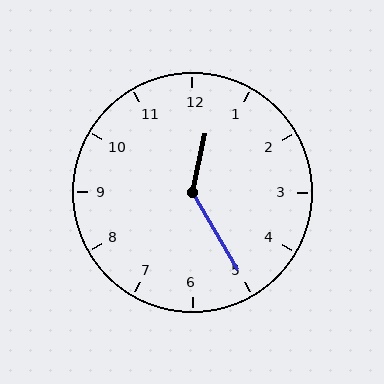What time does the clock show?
12:25.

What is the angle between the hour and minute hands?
Approximately 138 degrees.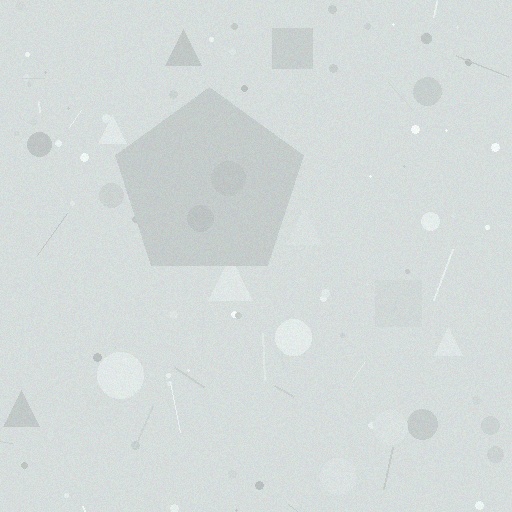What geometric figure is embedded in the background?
A pentagon is embedded in the background.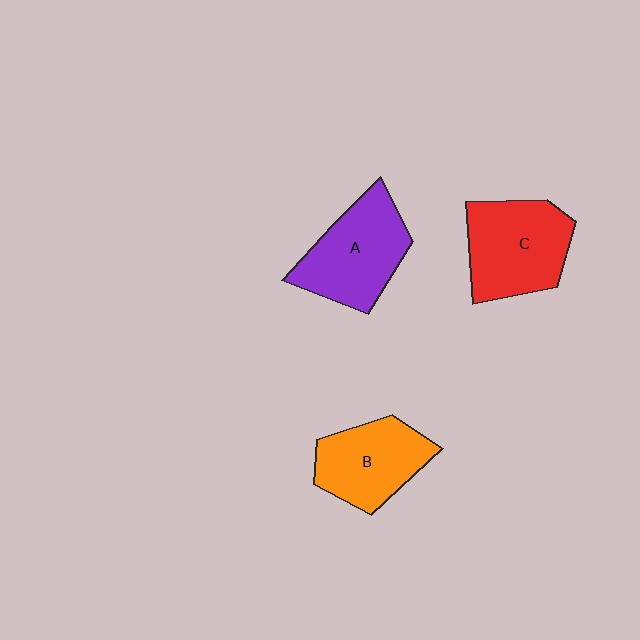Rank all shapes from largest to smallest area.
From largest to smallest: C (red), A (purple), B (orange).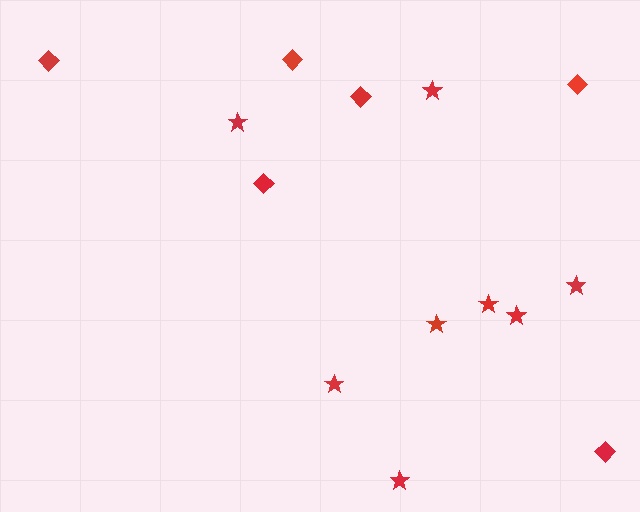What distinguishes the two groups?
There are 2 groups: one group of stars (8) and one group of diamonds (6).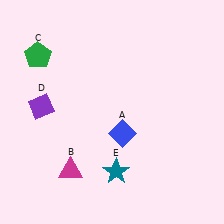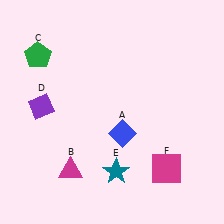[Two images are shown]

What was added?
A magenta square (F) was added in Image 2.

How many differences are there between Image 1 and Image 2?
There is 1 difference between the two images.